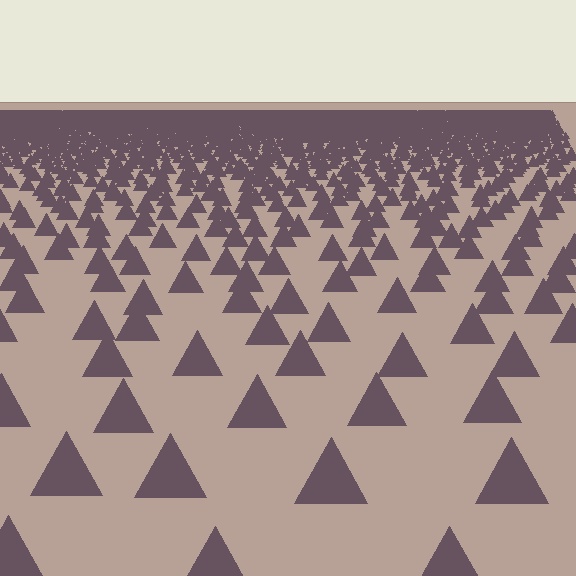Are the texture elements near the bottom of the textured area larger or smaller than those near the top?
Larger. Near the bottom, elements are closer to the viewer and appear at a bigger on-screen size.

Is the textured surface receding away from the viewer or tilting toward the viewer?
The surface is receding away from the viewer. Texture elements get smaller and denser toward the top.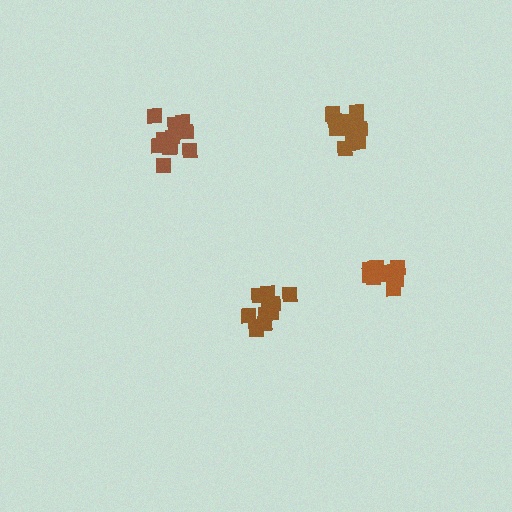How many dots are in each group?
Group 1: 16 dots, Group 2: 11 dots, Group 3: 12 dots, Group 4: 12 dots (51 total).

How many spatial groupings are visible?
There are 4 spatial groupings.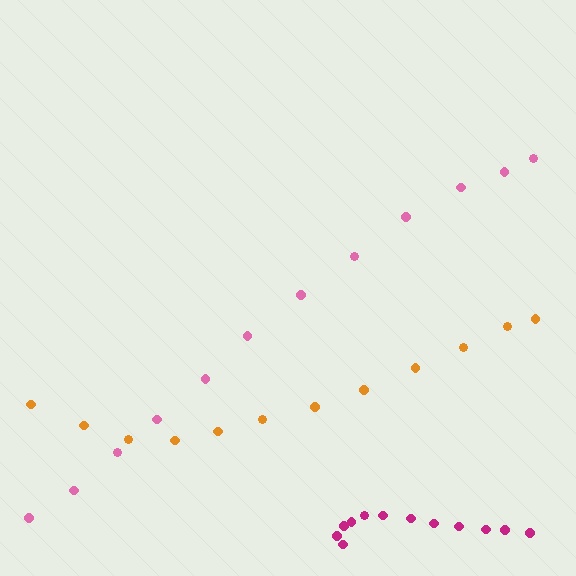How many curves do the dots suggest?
There are 3 distinct paths.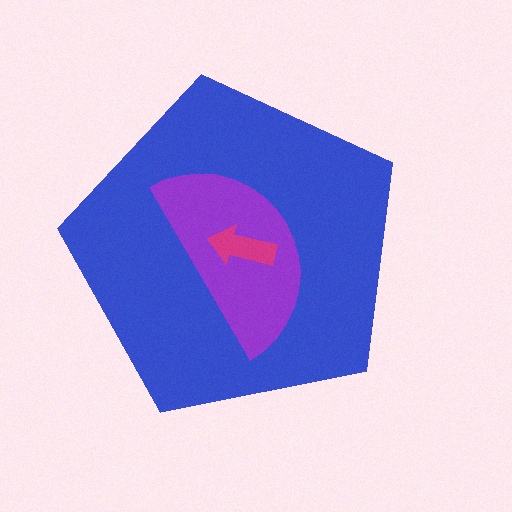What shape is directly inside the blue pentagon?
The purple semicircle.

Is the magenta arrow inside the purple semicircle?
Yes.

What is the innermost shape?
The magenta arrow.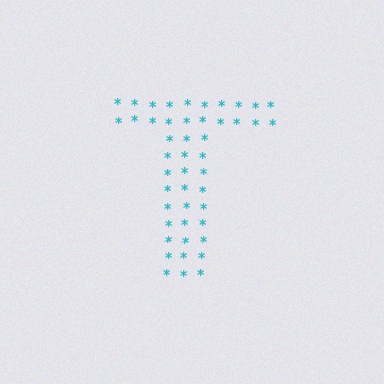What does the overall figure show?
The overall figure shows the letter T.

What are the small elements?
The small elements are asterisks.